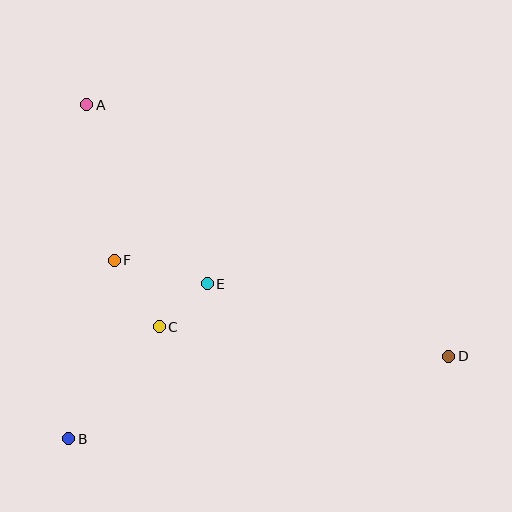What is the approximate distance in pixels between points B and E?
The distance between B and E is approximately 208 pixels.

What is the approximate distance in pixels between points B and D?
The distance between B and D is approximately 389 pixels.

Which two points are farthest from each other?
Points A and D are farthest from each other.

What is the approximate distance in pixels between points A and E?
The distance between A and E is approximately 216 pixels.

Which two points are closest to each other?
Points C and E are closest to each other.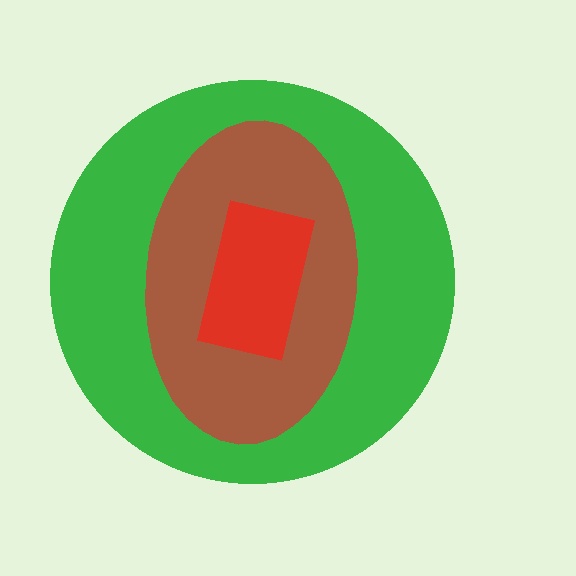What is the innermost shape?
The red rectangle.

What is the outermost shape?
The green circle.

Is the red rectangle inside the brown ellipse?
Yes.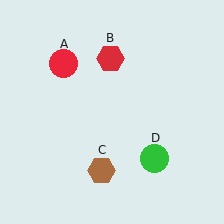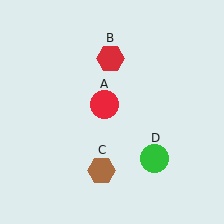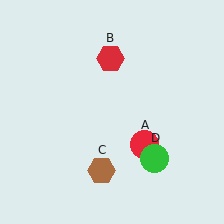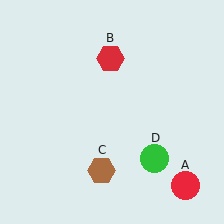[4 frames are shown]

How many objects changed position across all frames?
1 object changed position: red circle (object A).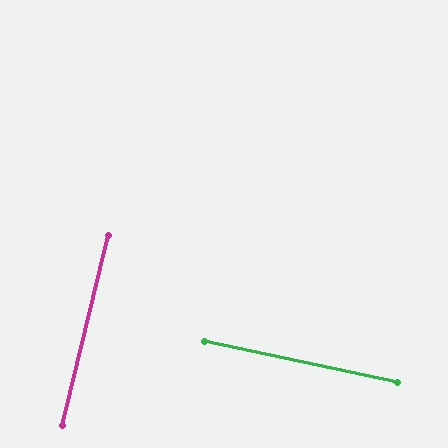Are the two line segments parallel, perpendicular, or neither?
Perpendicular — they meet at approximately 88°.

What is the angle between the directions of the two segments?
Approximately 88 degrees.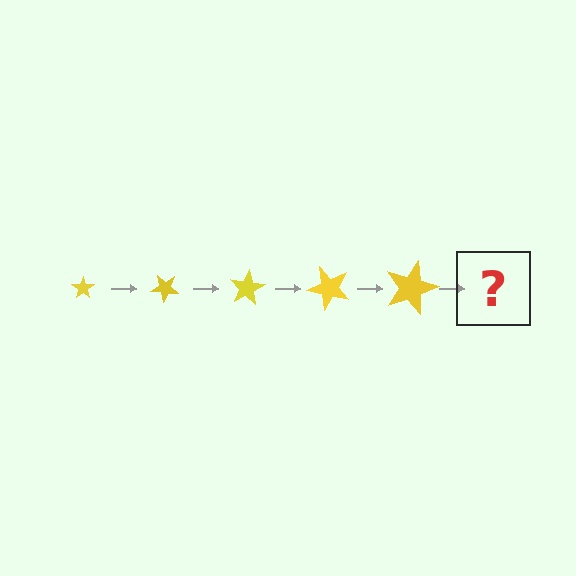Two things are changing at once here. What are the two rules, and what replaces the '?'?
The two rules are that the star grows larger each step and it rotates 40 degrees each step. The '?' should be a star, larger than the previous one and rotated 200 degrees from the start.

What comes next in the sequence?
The next element should be a star, larger than the previous one and rotated 200 degrees from the start.